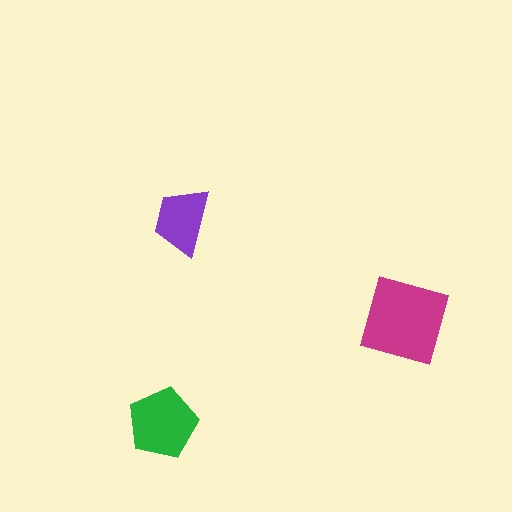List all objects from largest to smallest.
The magenta diamond, the green pentagon, the purple trapezoid.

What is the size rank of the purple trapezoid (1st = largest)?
3rd.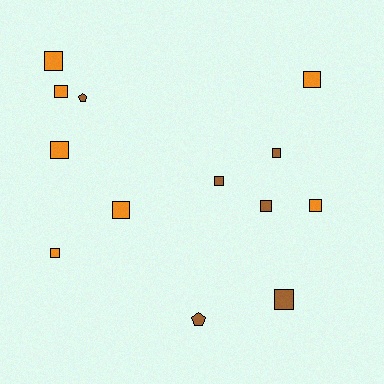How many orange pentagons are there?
There are no orange pentagons.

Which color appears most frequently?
Orange, with 7 objects.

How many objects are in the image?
There are 13 objects.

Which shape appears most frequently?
Square, with 11 objects.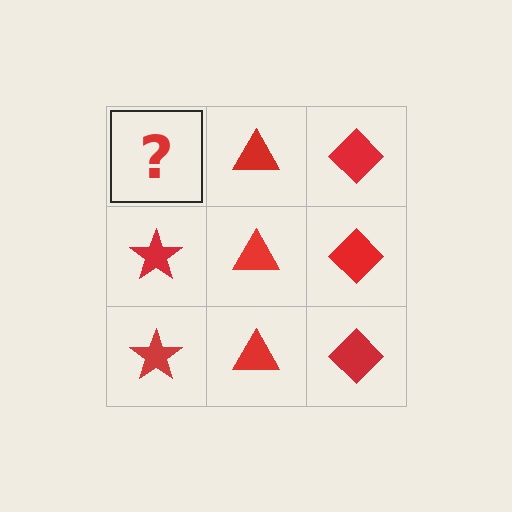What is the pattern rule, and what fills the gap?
The rule is that each column has a consistent shape. The gap should be filled with a red star.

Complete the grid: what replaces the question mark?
The question mark should be replaced with a red star.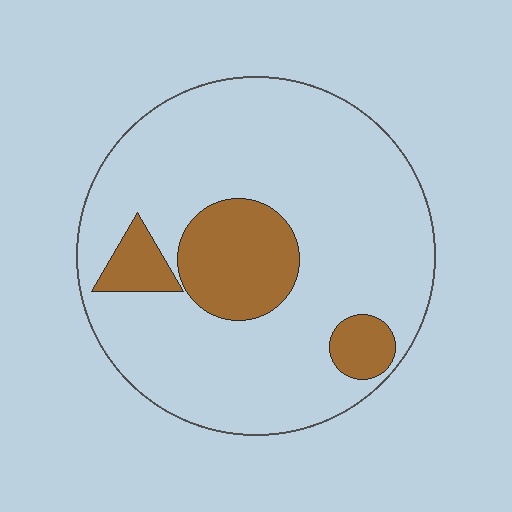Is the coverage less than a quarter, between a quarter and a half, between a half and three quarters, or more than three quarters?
Less than a quarter.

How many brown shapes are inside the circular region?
3.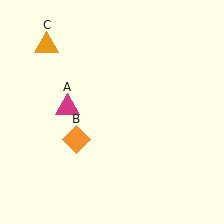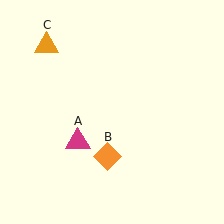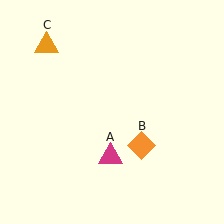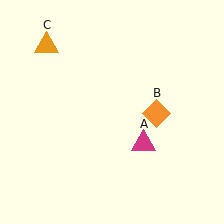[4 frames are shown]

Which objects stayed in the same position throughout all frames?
Orange triangle (object C) remained stationary.